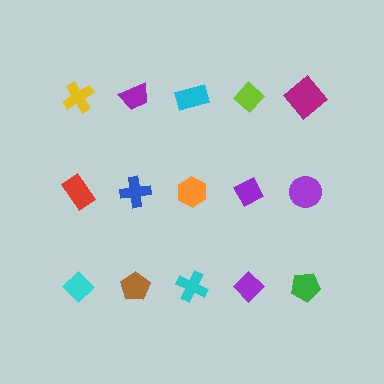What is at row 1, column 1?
A yellow cross.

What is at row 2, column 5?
A purple circle.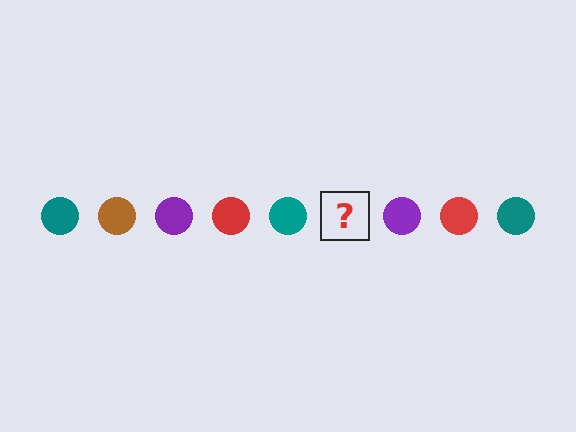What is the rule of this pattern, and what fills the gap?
The rule is that the pattern cycles through teal, brown, purple, red circles. The gap should be filled with a brown circle.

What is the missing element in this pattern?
The missing element is a brown circle.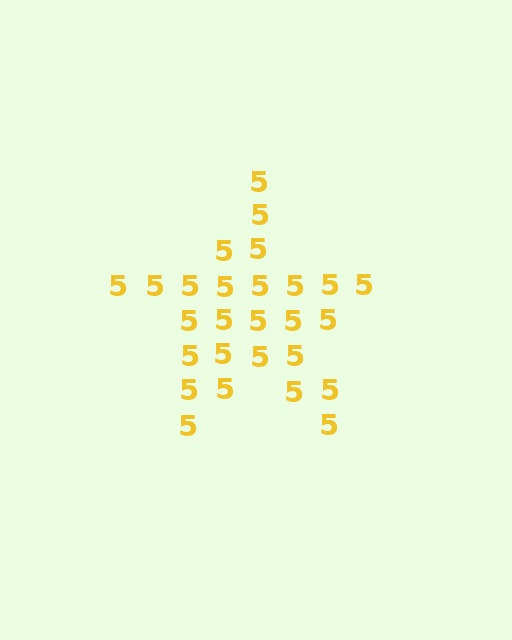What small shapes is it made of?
It is made of small digit 5's.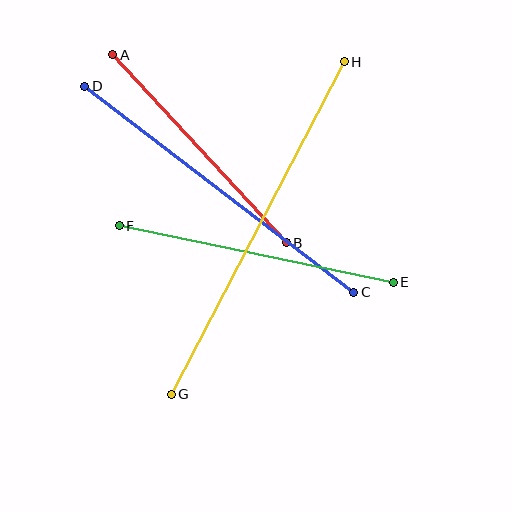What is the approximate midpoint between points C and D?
The midpoint is at approximately (219, 189) pixels.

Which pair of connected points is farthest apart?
Points G and H are farthest apart.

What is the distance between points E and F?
The distance is approximately 280 pixels.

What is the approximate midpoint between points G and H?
The midpoint is at approximately (258, 228) pixels.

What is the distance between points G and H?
The distance is approximately 375 pixels.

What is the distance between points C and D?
The distance is approximately 339 pixels.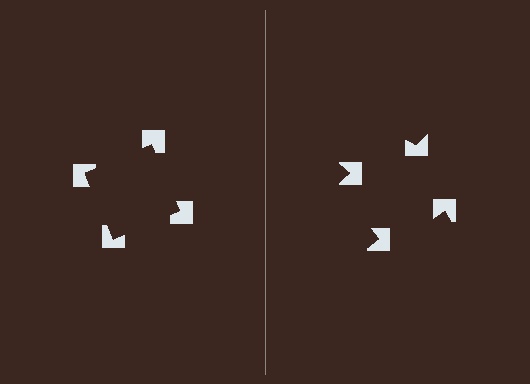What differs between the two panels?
The notched squares are positioned identically on both sides; only the wedge orientations differ. On the left they align to a square; on the right they are misaligned.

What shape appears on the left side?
An illusory square.